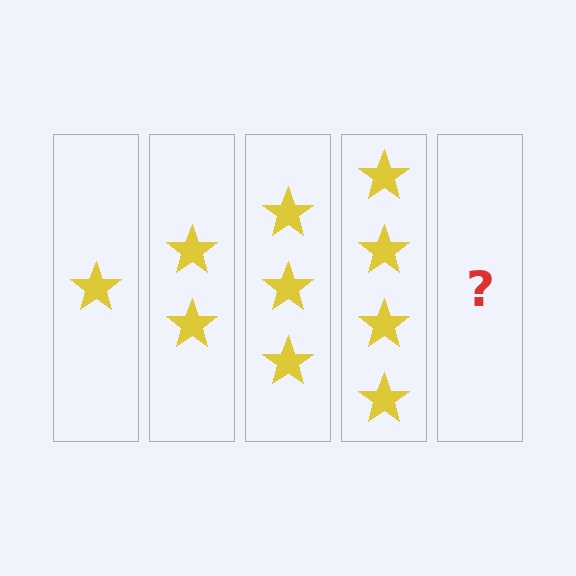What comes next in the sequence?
The next element should be 5 stars.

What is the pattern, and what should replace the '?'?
The pattern is that each step adds one more star. The '?' should be 5 stars.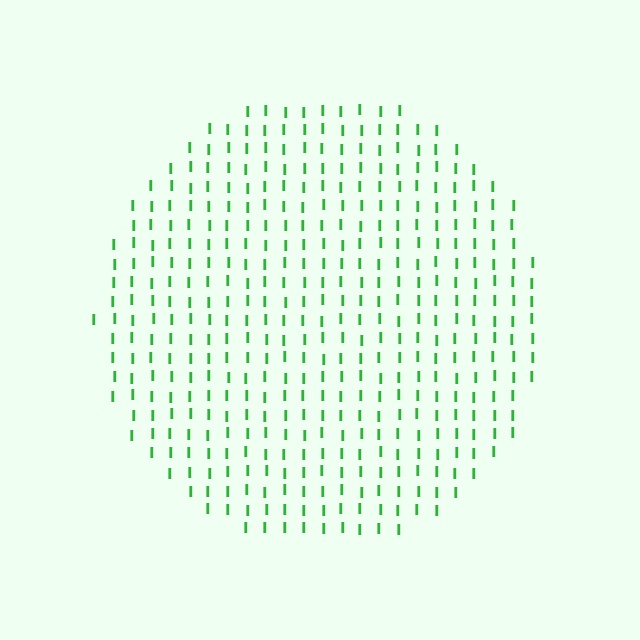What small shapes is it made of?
It is made of small letter I's.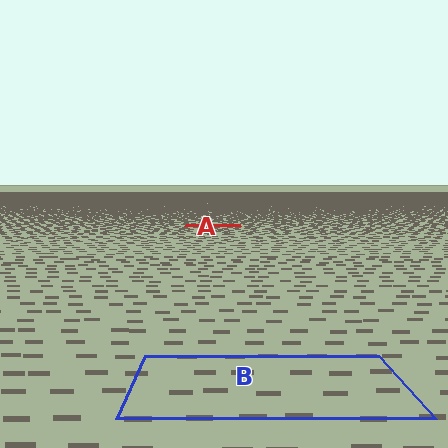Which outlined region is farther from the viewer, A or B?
Region A is farther from the viewer — the texture elements inside it appear smaller and more densely packed.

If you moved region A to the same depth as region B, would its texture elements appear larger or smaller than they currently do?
They would appear larger. At a closer depth, the same texture elements are projected at a bigger on-screen size.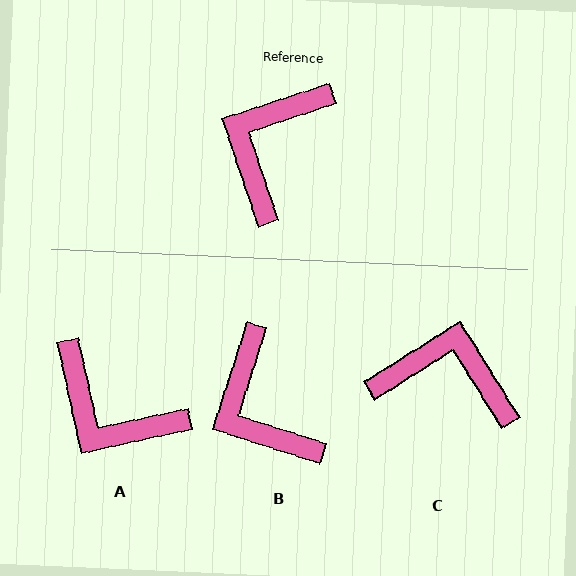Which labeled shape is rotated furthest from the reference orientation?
A, about 84 degrees away.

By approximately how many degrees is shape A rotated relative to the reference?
Approximately 84 degrees counter-clockwise.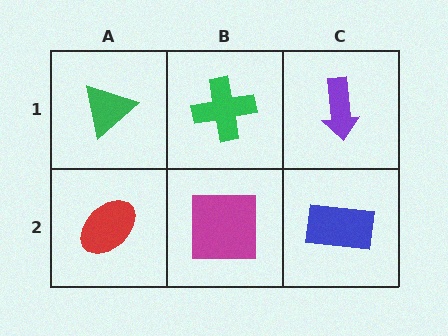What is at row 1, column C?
A purple arrow.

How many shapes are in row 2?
3 shapes.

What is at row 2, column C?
A blue rectangle.